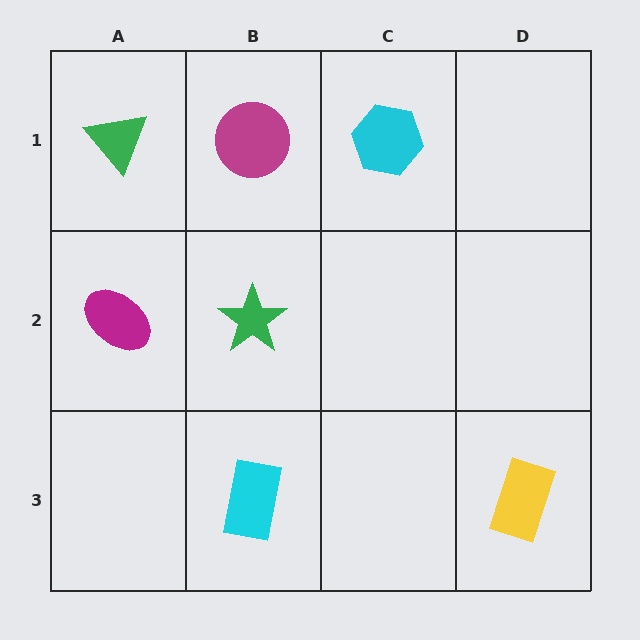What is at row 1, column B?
A magenta circle.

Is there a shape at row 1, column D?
No, that cell is empty.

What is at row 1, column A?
A green triangle.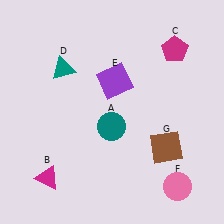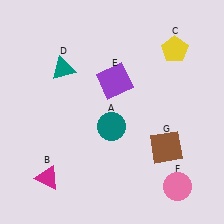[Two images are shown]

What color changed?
The pentagon (C) changed from magenta in Image 1 to yellow in Image 2.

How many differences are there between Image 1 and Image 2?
There is 1 difference between the two images.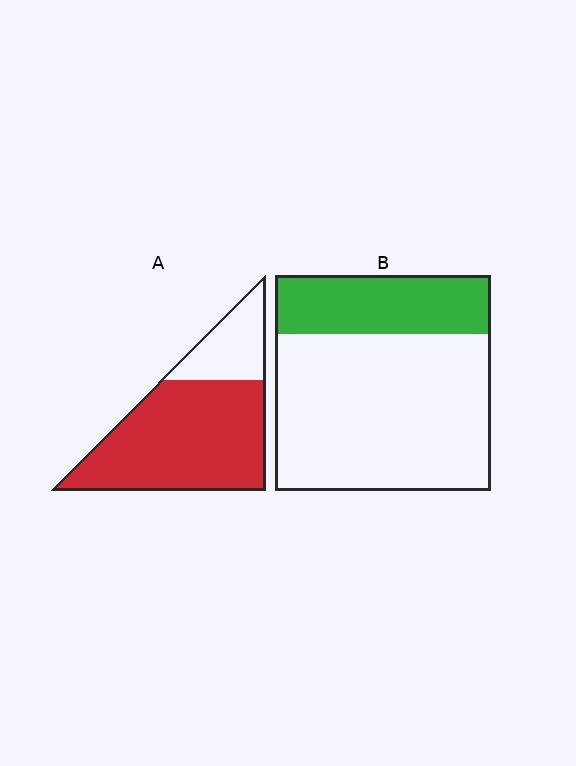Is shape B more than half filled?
No.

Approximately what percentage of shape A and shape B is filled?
A is approximately 75% and B is approximately 25%.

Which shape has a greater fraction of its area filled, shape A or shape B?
Shape A.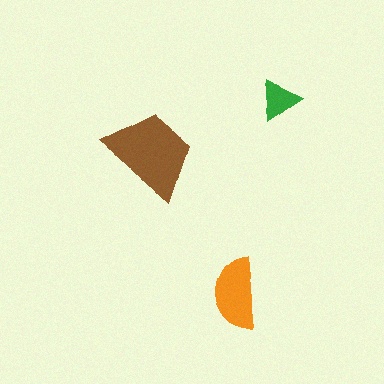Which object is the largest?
The brown trapezoid.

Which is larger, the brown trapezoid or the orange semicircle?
The brown trapezoid.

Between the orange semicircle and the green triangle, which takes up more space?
The orange semicircle.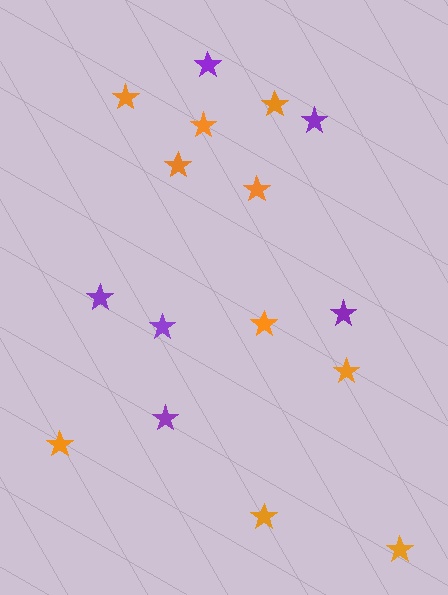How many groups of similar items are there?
There are 2 groups: one group of purple stars (6) and one group of orange stars (10).